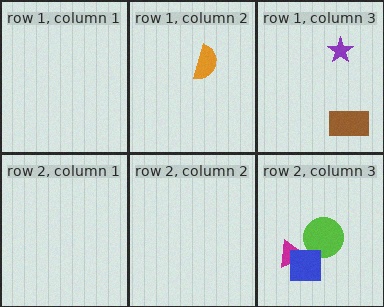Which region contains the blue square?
The row 2, column 3 region.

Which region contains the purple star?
The row 1, column 3 region.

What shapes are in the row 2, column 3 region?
The lime circle, the magenta triangle, the blue square.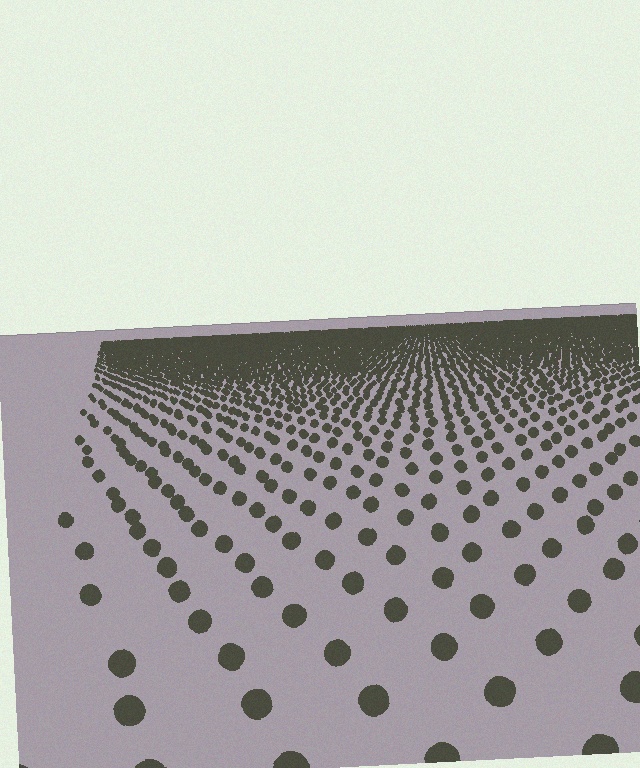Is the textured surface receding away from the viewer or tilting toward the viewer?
The surface is receding away from the viewer. Texture elements get smaller and denser toward the top.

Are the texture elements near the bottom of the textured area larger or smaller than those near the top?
Larger. Near the bottom, elements are closer to the viewer and appear at a bigger on-screen size.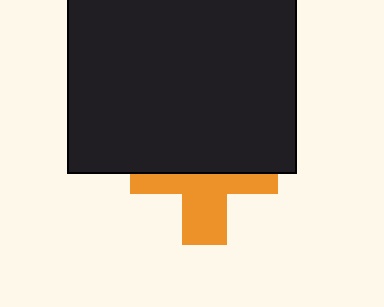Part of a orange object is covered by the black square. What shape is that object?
It is a cross.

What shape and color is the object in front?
The object in front is a black square.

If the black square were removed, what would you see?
You would see the complete orange cross.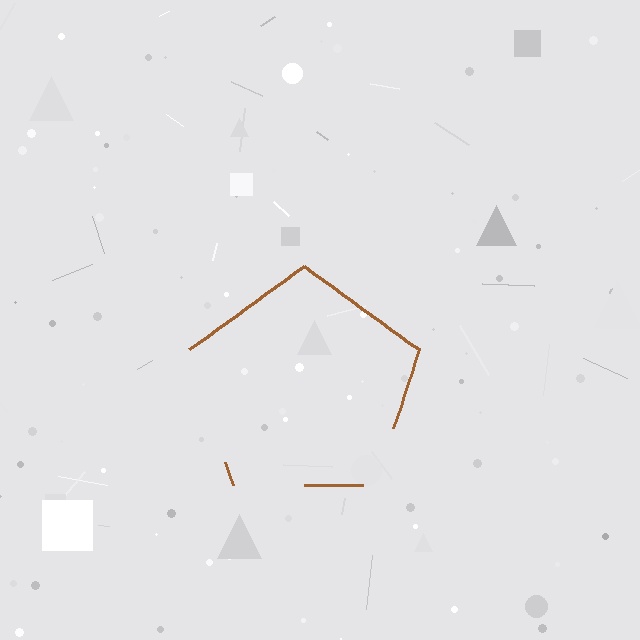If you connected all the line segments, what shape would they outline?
They would outline a pentagon.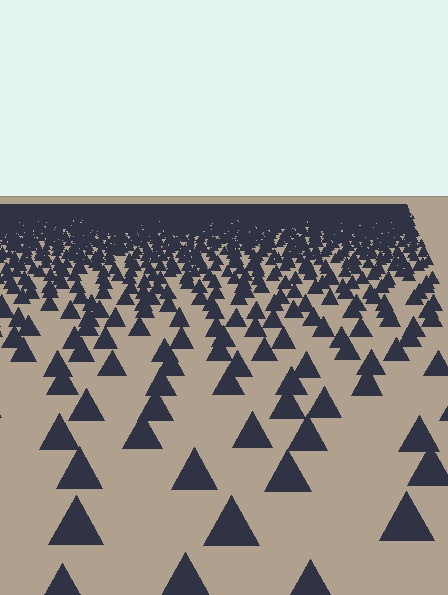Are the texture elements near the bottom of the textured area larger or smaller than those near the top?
Larger. Near the bottom, elements are closer to the viewer and appear at a bigger on-screen size.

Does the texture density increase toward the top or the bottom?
Density increases toward the top.